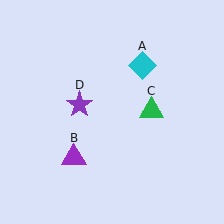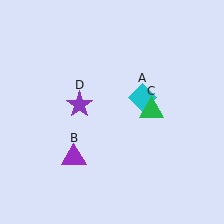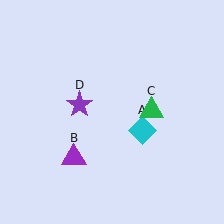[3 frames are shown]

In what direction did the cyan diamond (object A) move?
The cyan diamond (object A) moved down.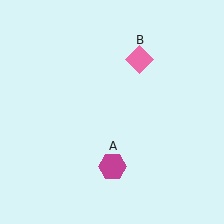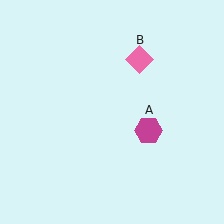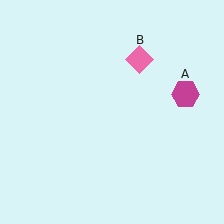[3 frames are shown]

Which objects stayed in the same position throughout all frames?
Pink diamond (object B) remained stationary.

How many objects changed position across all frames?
1 object changed position: magenta hexagon (object A).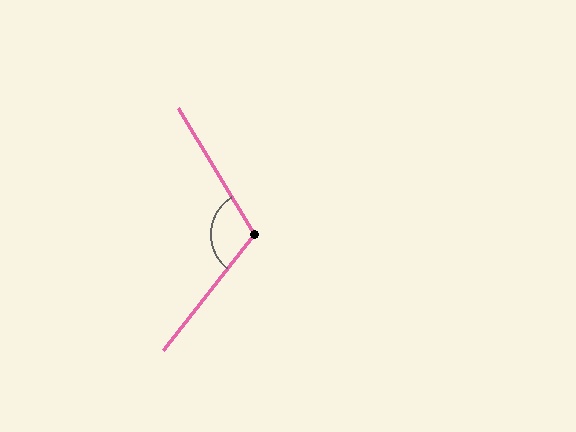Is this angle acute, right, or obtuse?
It is obtuse.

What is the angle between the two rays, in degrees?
Approximately 111 degrees.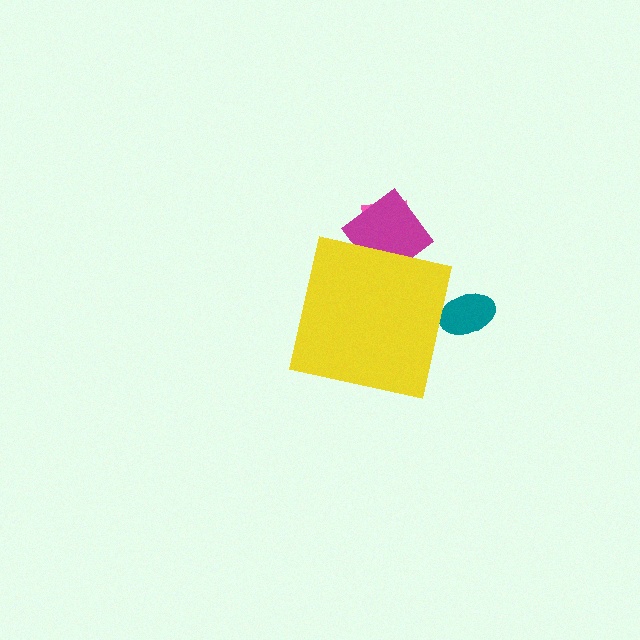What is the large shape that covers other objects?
A yellow square.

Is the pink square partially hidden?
Yes, the pink square is partially hidden behind the yellow square.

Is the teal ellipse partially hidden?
Yes, the teal ellipse is partially hidden behind the yellow square.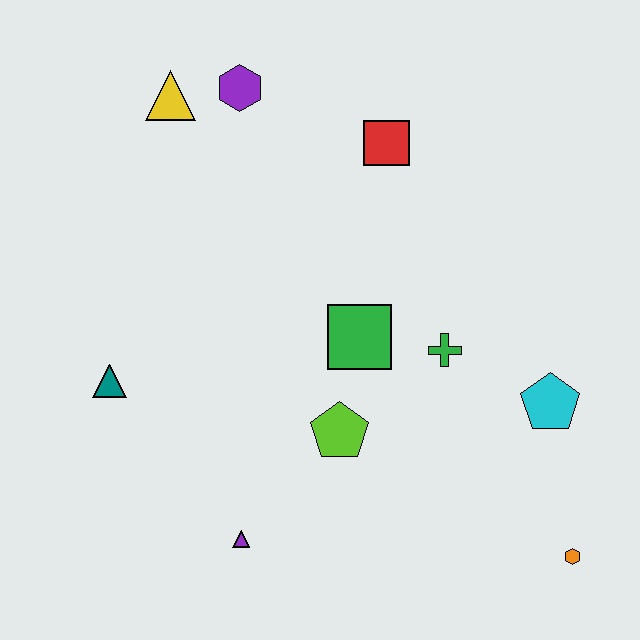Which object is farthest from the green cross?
The yellow triangle is farthest from the green cross.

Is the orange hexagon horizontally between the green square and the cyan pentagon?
No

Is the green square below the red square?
Yes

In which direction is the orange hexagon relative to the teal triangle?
The orange hexagon is to the right of the teal triangle.